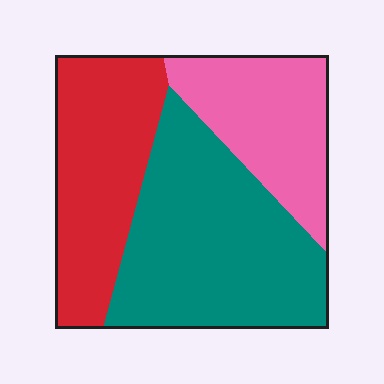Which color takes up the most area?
Teal, at roughly 45%.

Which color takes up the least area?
Pink, at roughly 25%.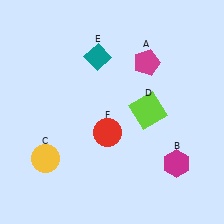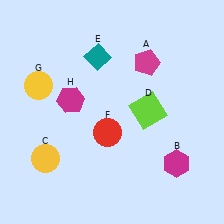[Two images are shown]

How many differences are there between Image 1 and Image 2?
There are 2 differences between the two images.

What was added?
A yellow circle (G), a magenta hexagon (H) were added in Image 2.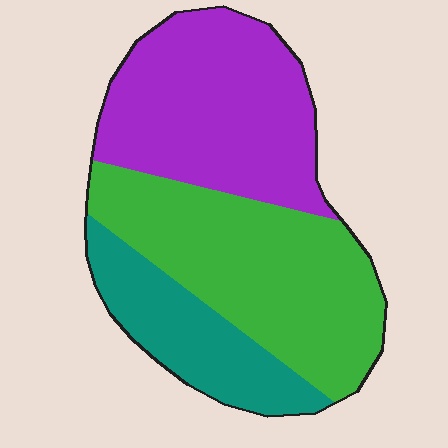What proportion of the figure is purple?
Purple takes up between a quarter and a half of the figure.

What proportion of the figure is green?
Green covers around 40% of the figure.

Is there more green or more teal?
Green.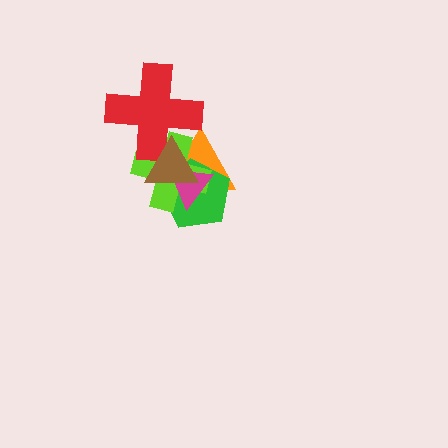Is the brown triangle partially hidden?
No, no other shape covers it.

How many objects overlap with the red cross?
3 objects overlap with the red cross.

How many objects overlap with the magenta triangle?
4 objects overlap with the magenta triangle.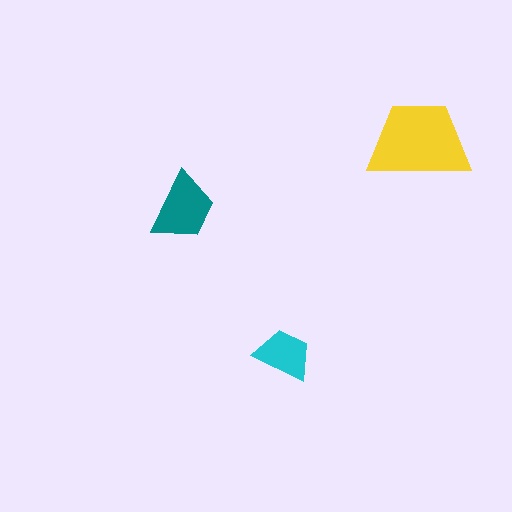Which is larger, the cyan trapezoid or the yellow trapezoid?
The yellow one.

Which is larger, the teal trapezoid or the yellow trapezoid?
The yellow one.